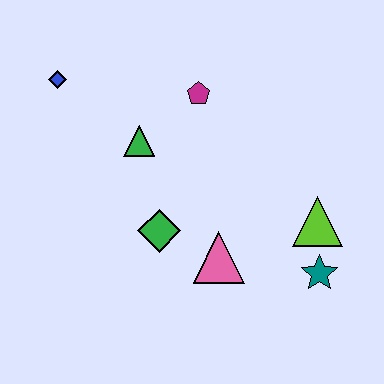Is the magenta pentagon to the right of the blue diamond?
Yes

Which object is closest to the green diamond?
The pink triangle is closest to the green diamond.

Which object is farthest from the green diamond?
The blue diamond is farthest from the green diamond.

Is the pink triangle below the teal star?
No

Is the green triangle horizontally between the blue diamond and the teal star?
Yes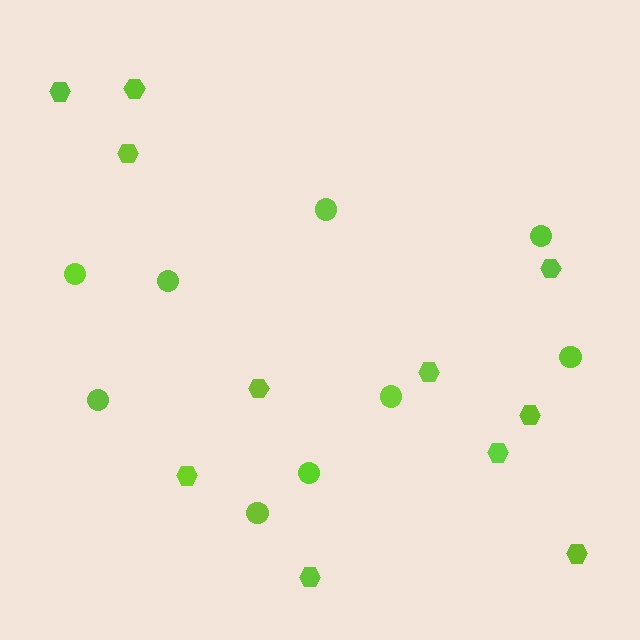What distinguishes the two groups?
There are 2 groups: one group of circles (9) and one group of hexagons (11).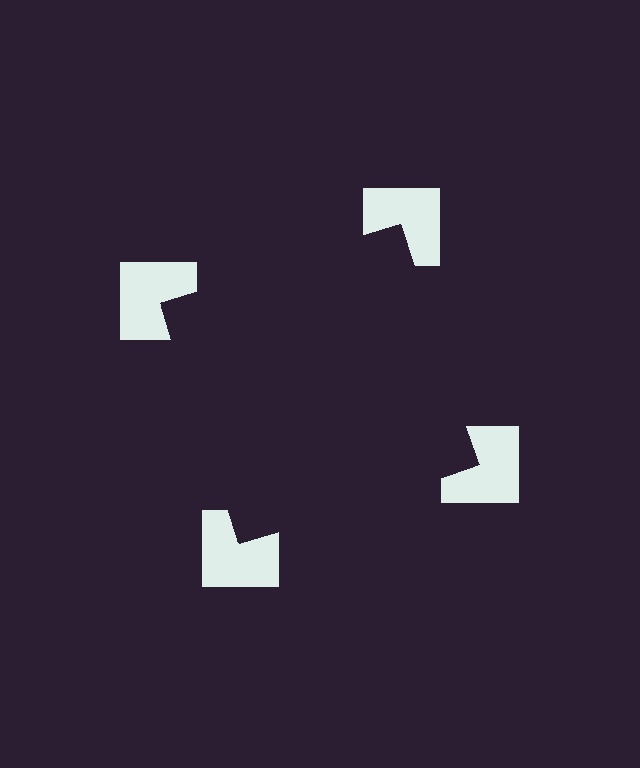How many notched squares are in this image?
There are 4 — one at each vertex of the illusory square.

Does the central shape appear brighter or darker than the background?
It typically appears slightly darker than the background, even though no actual brightness change is drawn.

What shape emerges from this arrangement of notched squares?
An illusory square — its edges are inferred from the aligned wedge cuts in the notched squares, not physically drawn.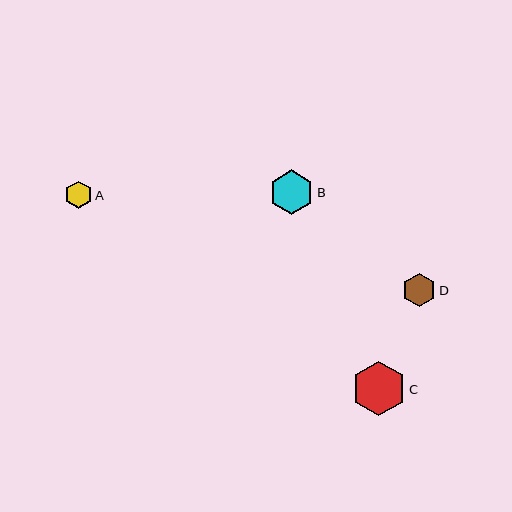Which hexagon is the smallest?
Hexagon A is the smallest with a size of approximately 27 pixels.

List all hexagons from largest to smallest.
From largest to smallest: C, B, D, A.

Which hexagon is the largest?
Hexagon C is the largest with a size of approximately 55 pixels.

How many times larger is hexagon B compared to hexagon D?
Hexagon B is approximately 1.3 times the size of hexagon D.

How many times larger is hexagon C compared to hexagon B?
Hexagon C is approximately 1.2 times the size of hexagon B.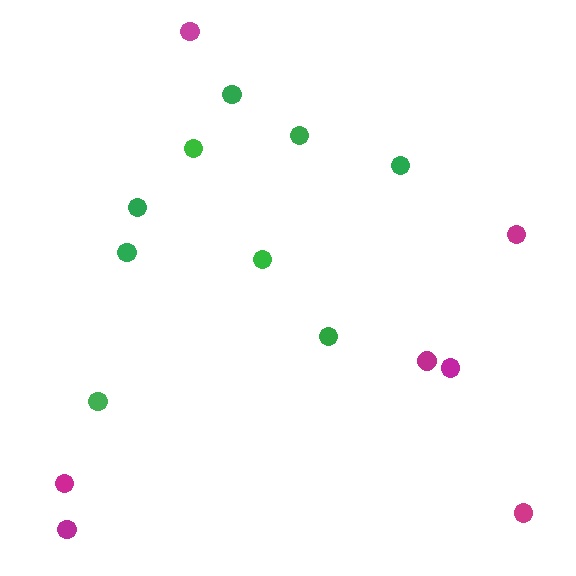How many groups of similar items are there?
There are 2 groups: one group of magenta circles (7) and one group of green circles (9).